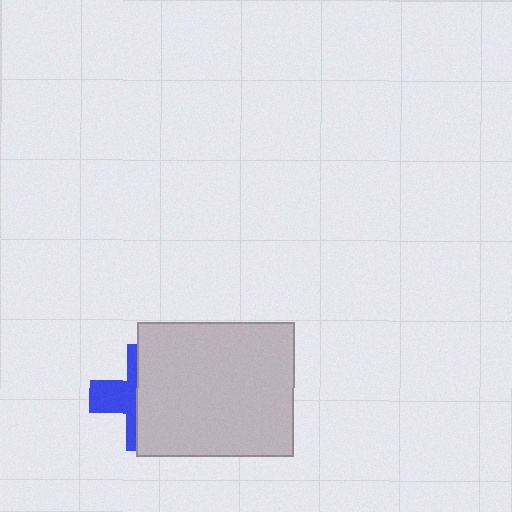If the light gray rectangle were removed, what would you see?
You would see the complete blue cross.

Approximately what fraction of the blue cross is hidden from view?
Roughly 61% of the blue cross is hidden behind the light gray rectangle.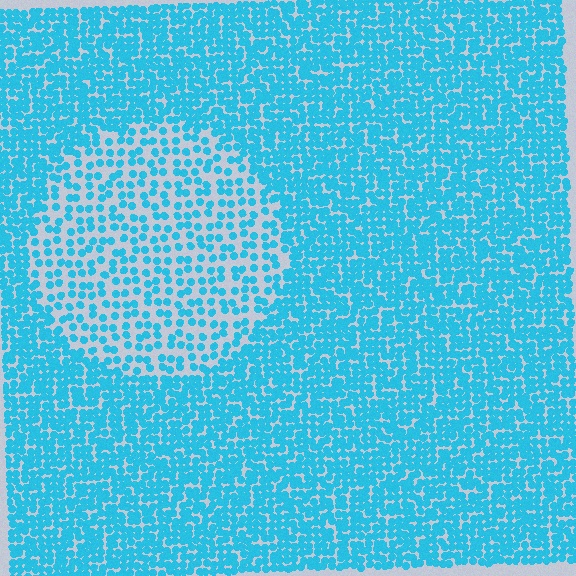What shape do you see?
I see a circle.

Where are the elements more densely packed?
The elements are more densely packed outside the circle boundary.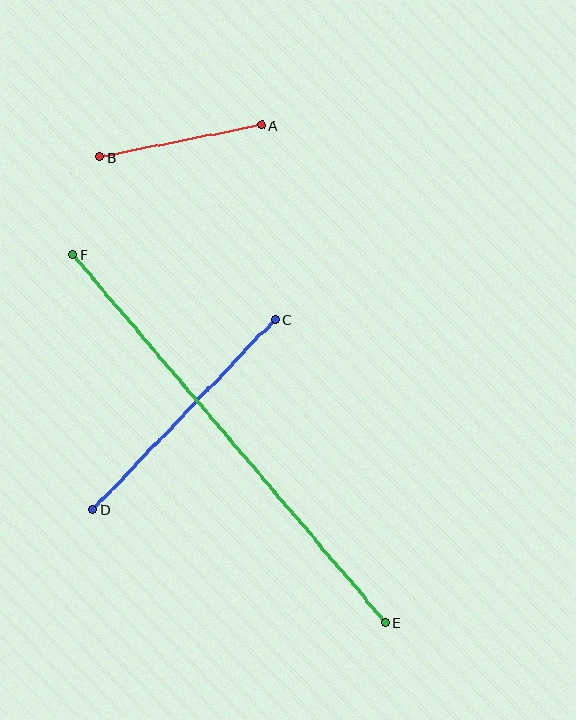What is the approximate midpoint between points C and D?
The midpoint is at approximately (184, 414) pixels.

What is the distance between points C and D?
The distance is approximately 263 pixels.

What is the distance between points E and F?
The distance is approximately 483 pixels.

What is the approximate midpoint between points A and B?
The midpoint is at approximately (181, 141) pixels.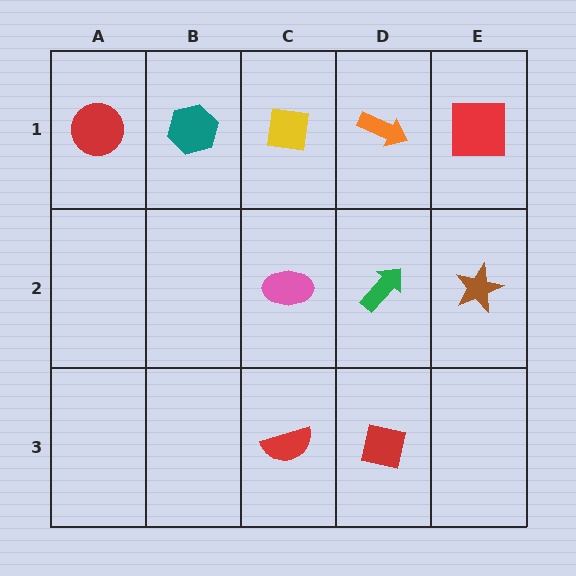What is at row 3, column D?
A red square.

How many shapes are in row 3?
2 shapes.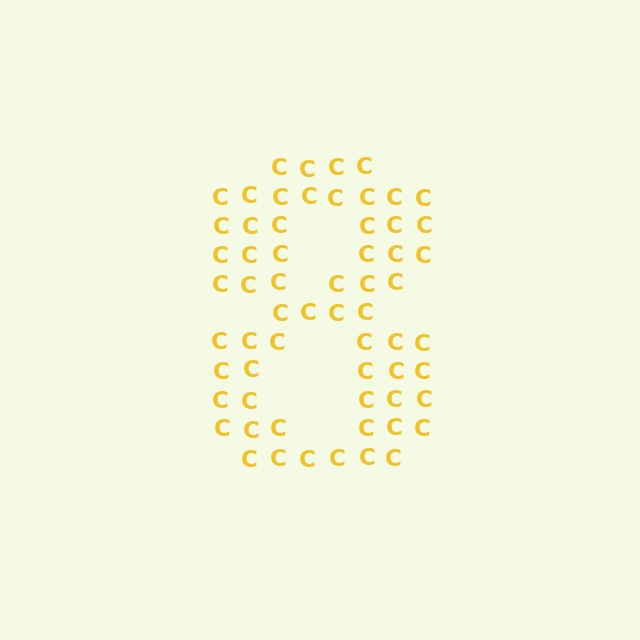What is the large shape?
The large shape is the digit 8.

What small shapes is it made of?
It is made of small letter C's.